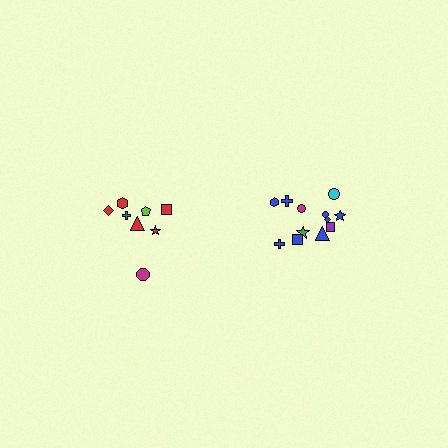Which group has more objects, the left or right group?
The right group.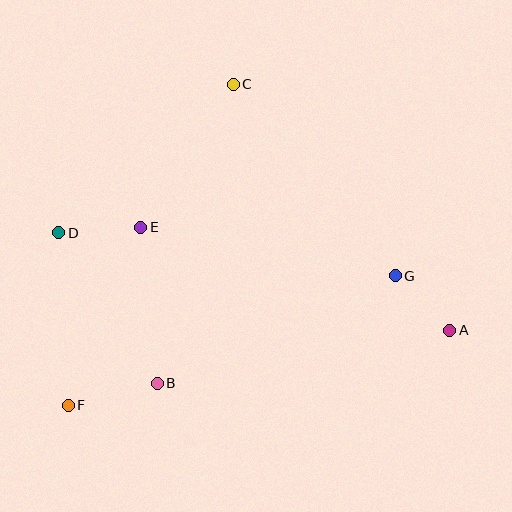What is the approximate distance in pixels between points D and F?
The distance between D and F is approximately 173 pixels.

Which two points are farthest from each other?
Points A and D are farthest from each other.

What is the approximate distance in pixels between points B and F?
The distance between B and F is approximately 91 pixels.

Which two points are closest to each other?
Points A and G are closest to each other.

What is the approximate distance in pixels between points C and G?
The distance between C and G is approximately 251 pixels.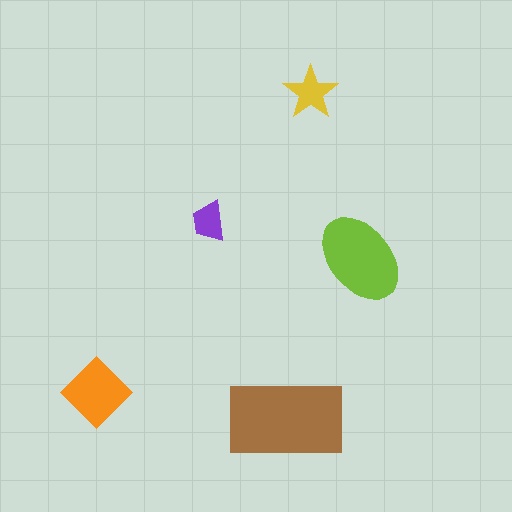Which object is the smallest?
The purple trapezoid.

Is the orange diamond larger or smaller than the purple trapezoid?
Larger.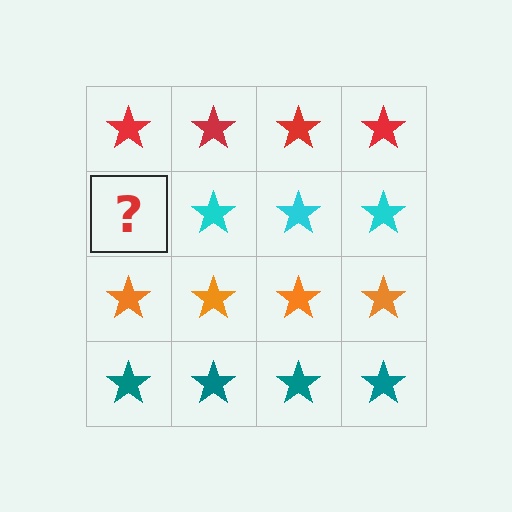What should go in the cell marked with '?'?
The missing cell should contain a cyan star.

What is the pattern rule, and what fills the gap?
The rule is that each row has a consistent color. The gap should be filled with a cyan star.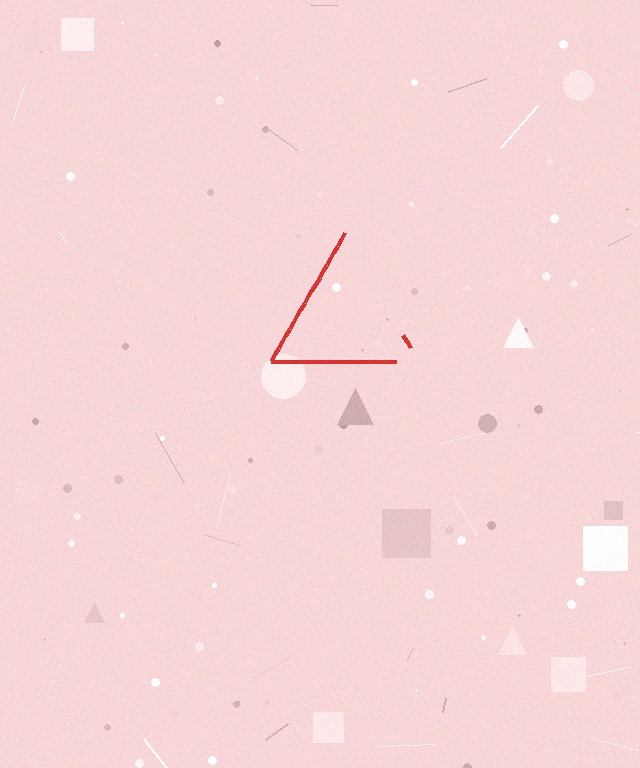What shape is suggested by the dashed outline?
The dashed outline suggests a triangle.